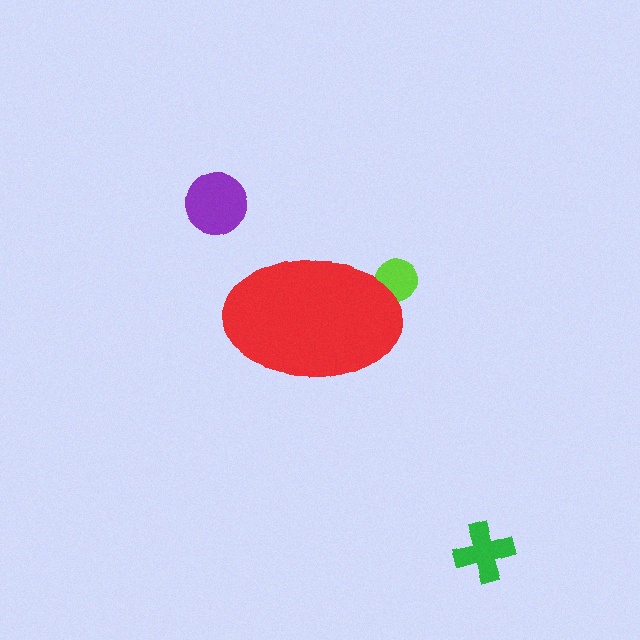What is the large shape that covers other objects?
A red ellipse.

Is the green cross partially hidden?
No, the green cross is fully visible.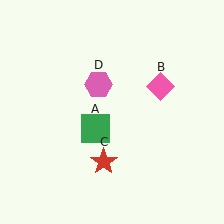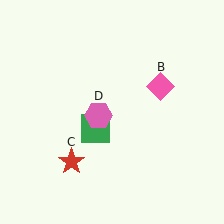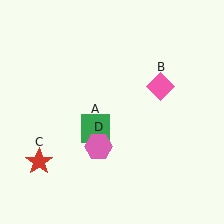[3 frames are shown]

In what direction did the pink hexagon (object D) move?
The pink hexagon (object D) moved down.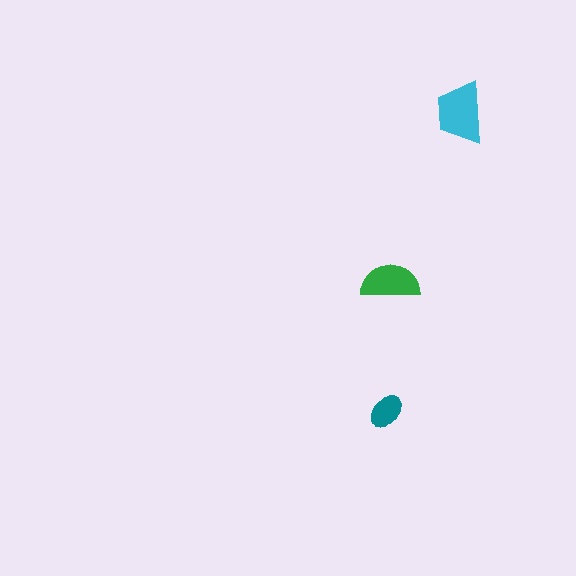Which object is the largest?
The cyan trapezoid.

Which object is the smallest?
The teal ellipse.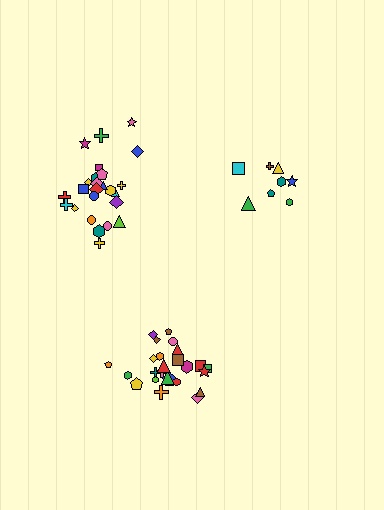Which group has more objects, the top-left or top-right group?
The top-left group.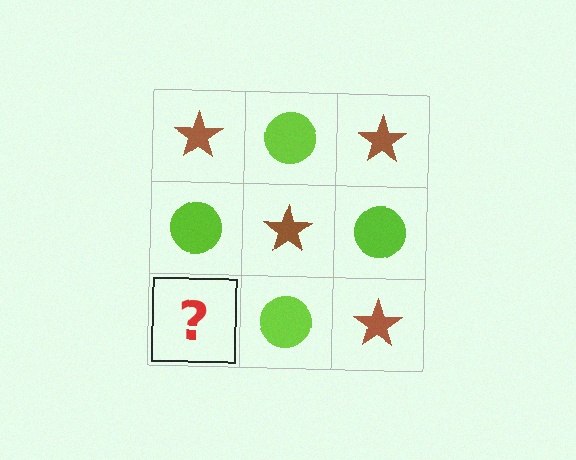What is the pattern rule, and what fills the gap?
The rule is that it alternates brown star and lime circle in a checkerboard pattern. The gap should be filled with a brown star.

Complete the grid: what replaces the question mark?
The question mark should be replaced with a brown star.